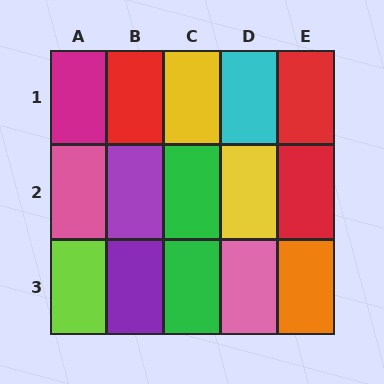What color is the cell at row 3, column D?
Pink.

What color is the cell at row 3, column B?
Purple.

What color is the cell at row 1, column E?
Red.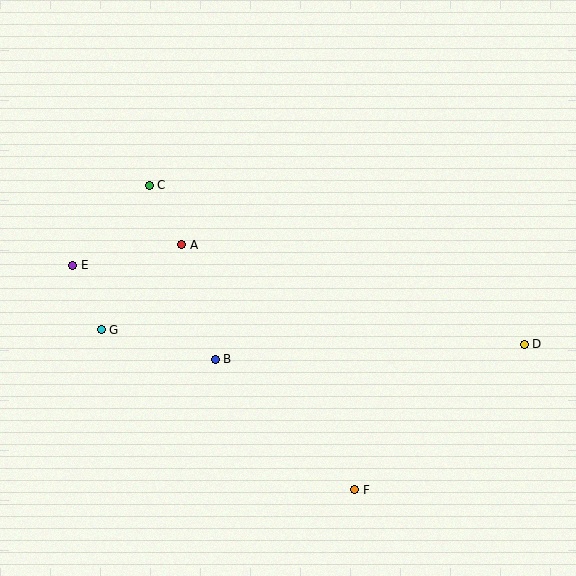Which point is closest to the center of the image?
Point B at (215, 359) is closest to the center.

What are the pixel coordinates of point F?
Point F is at (355, 490).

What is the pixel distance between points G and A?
The distance between G and A is 117 pixels.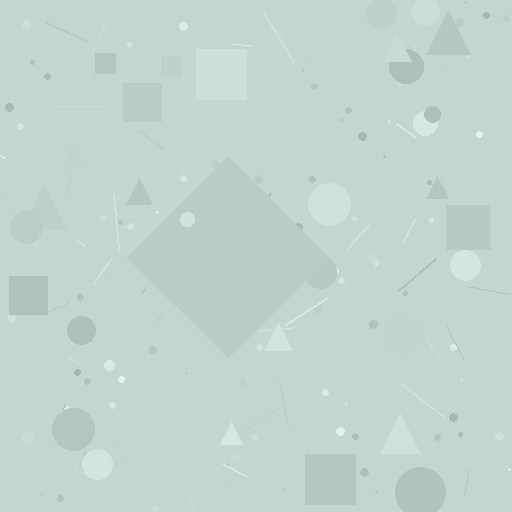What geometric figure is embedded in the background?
A diamond is embedded in the background.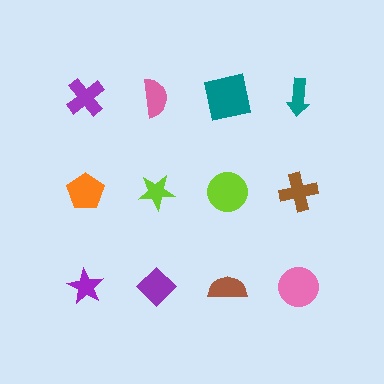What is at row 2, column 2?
A lime star.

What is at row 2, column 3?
A lime circle.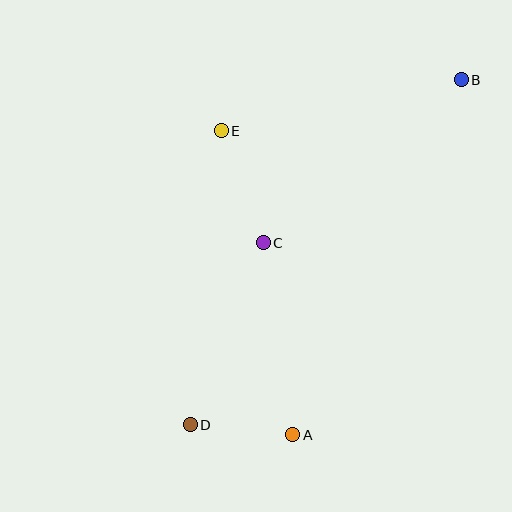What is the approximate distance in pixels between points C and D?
The distance between C and D is approximately 196 pixels.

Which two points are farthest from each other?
Points B and D are farthest from each other.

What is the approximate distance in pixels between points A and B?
The distance between A and B is approximately 393 pixels.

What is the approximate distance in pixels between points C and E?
The distance between C and E is approximately 120 pixels.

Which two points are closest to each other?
Points A and D are closest to each other.